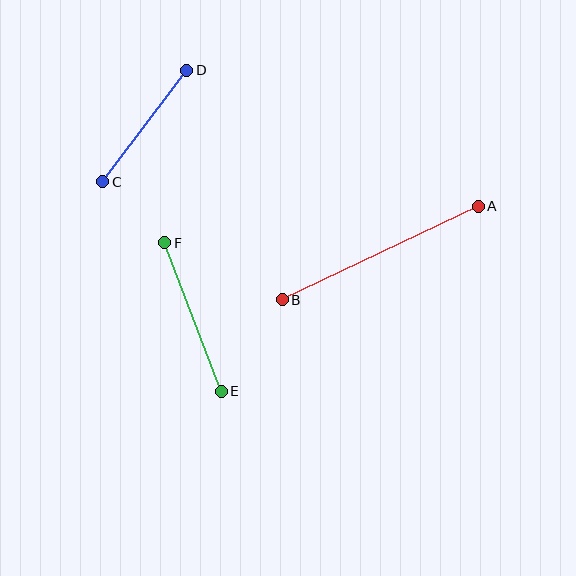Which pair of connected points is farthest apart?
Points A and B are farthest apart.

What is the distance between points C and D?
The distance is approximately 140 pixels.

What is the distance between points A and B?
The distance is approximately 217 pixels.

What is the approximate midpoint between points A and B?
The midpoint is at approximately (380, 253) pixels.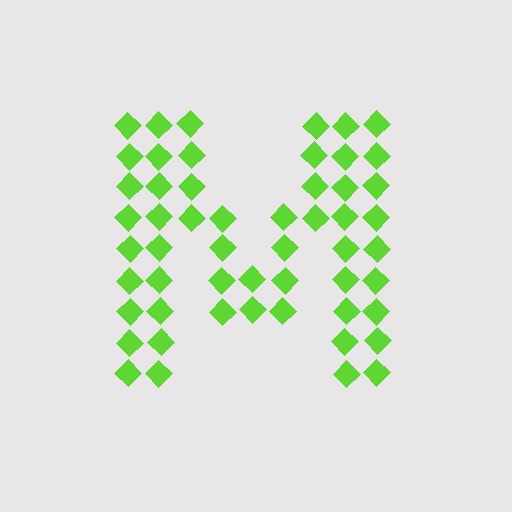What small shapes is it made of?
It is made of small diamonds.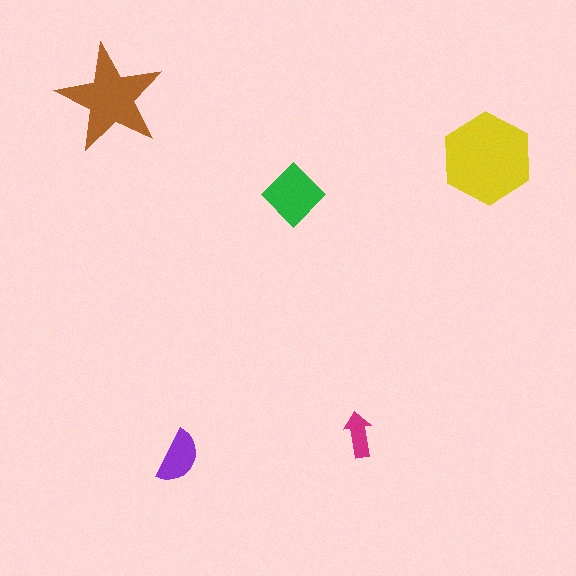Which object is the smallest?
The magenta arrow.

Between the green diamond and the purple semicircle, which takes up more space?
The green diamond.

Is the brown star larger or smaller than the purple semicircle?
Larger.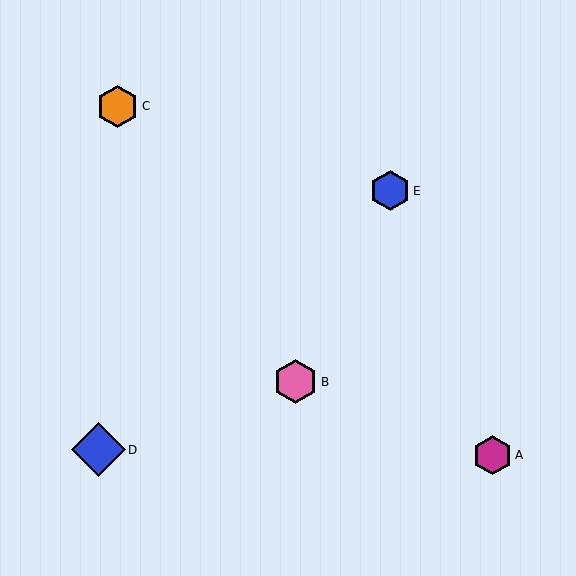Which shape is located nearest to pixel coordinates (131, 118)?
The orange hexagon (labeled C) at (118, 106) is nearest to that location.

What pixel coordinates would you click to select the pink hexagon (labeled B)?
Click at (296, 382) to select the pink hexagon B.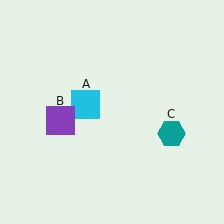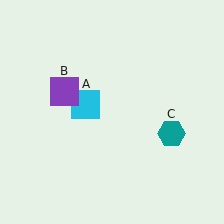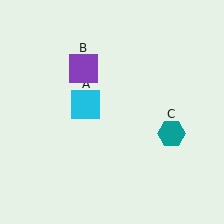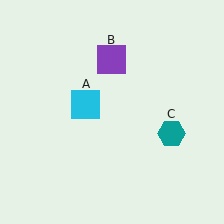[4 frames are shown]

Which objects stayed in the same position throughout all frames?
Cyan square (object A) and teal hexagon (object C) remained stationary.